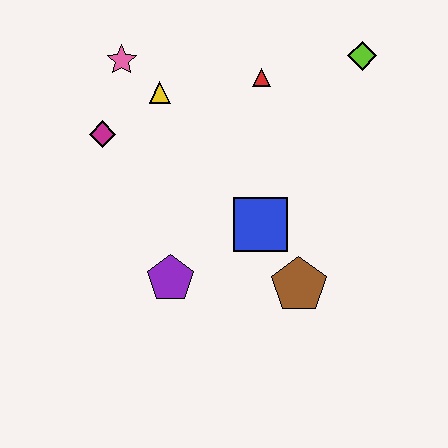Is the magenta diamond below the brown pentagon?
No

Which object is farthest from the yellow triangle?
The brown pentagon is farthest from the yellow triangle.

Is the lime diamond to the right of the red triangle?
Yes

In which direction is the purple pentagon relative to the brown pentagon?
The purple pentagon is to the left of the brown pentagon.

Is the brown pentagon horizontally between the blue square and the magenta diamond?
No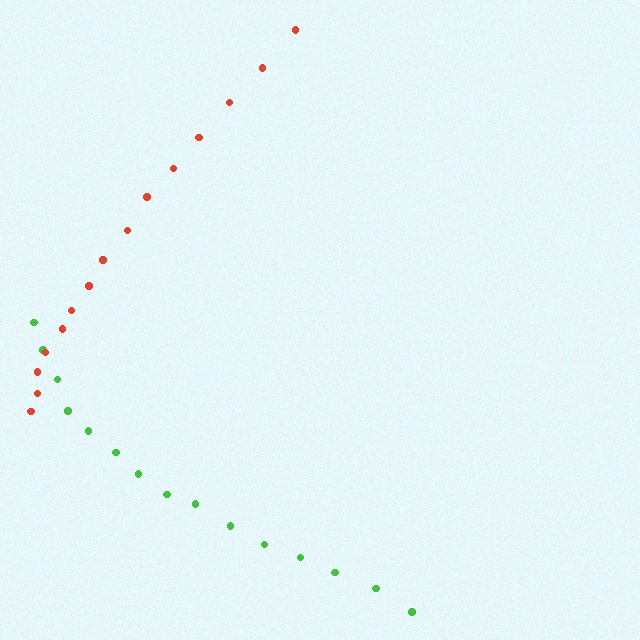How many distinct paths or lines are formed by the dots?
There are 2 distinct paths.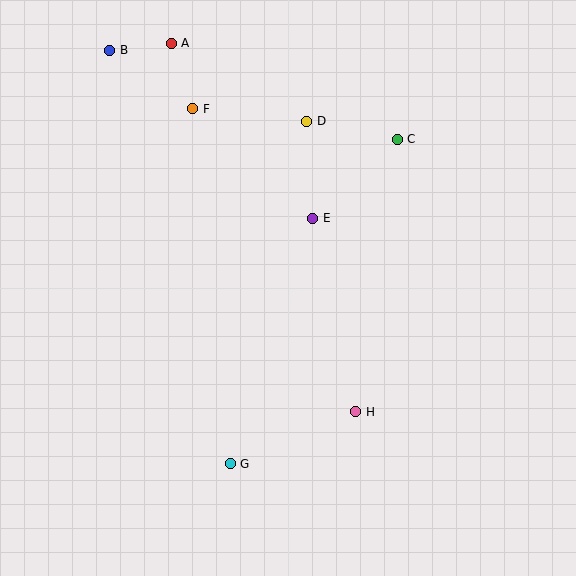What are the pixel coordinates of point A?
Point A is at (171, 43).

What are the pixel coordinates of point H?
Point H is at (356, 412).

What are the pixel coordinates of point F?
Point F is at (193, 109).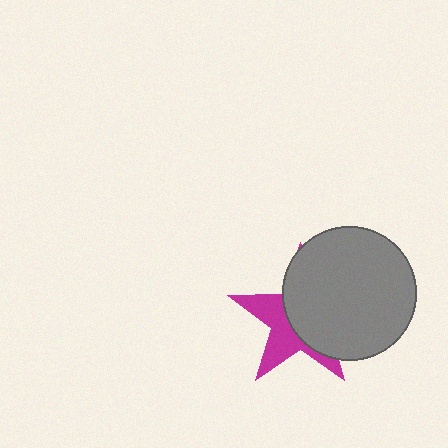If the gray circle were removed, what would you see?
You would see the complete magenta star.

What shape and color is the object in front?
The object in front is a gray circle.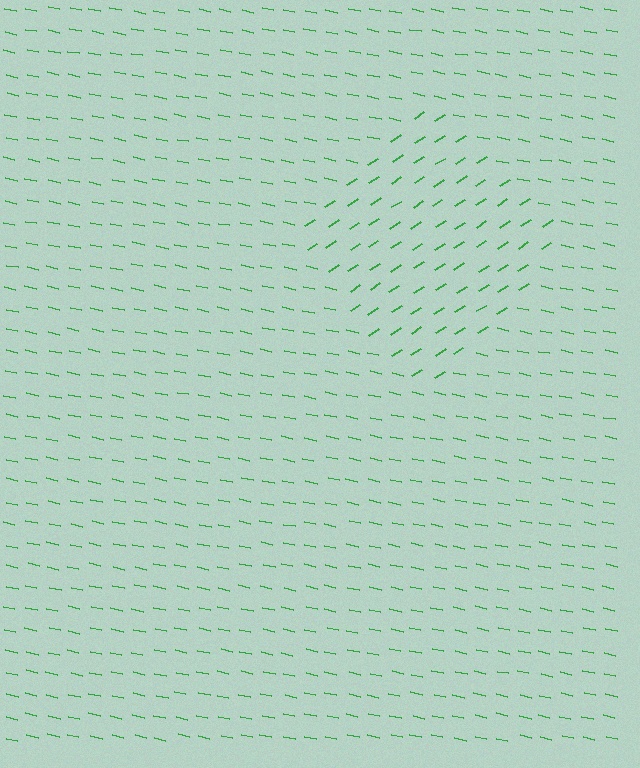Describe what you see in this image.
The image is filled with small green line segments. A diamond region in the image has lines oriented differently from the surrounding lines, creating a visible texture boundary.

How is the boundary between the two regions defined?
The boundary is defined purely by a change in line orientation (approximately 45 degrees difference). All lines are the same color and thickness.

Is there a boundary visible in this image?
Yes, there is a texture boundary formed by a change in line orientation.